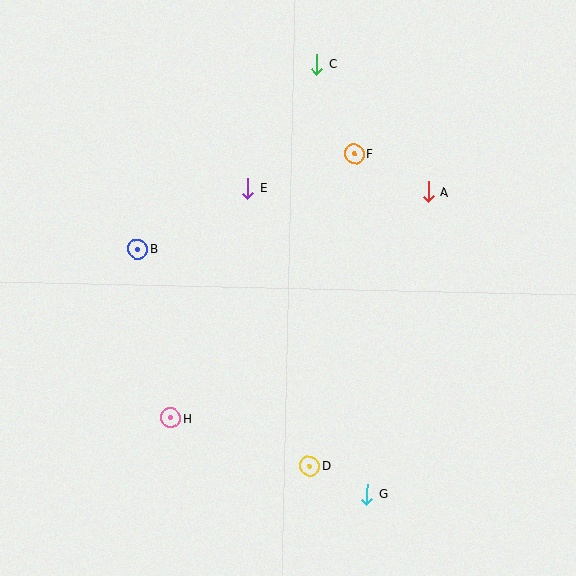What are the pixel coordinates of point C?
Point C is at (317, 64).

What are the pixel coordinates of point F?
Point F is at (354, 154).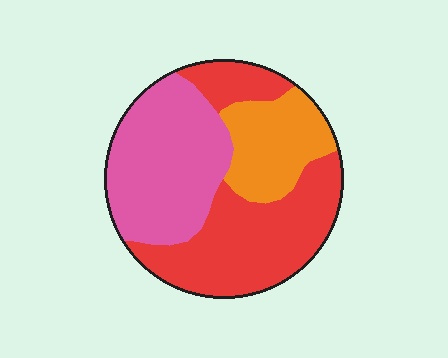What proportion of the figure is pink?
Pink covers roughly 35% of the figure.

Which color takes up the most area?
Red, at roughly 45%.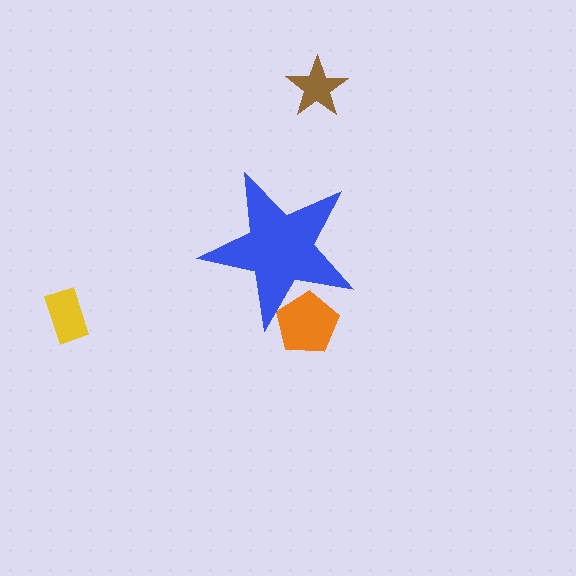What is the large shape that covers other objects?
A blue star.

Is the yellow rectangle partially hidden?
No, the yellow rectangle is fully visible.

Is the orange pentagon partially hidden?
Yes, the orange pentagon is partially hidden behind the blue star.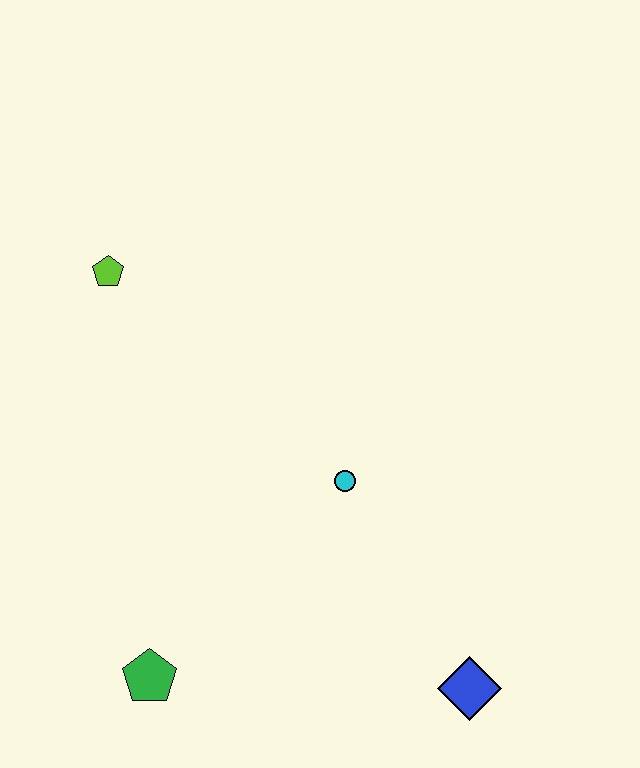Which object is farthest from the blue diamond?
The lime pentagon is farthest from the blue diamond.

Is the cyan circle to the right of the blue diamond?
No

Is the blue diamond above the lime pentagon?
No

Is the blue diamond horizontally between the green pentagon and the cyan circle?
No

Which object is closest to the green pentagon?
The cyan circle is closest to the green pentagon.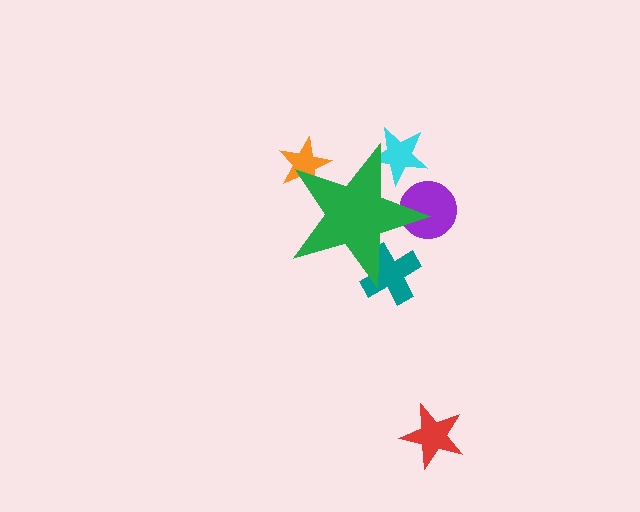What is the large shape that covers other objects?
A green star.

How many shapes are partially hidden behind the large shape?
4 shapes are partially hidden.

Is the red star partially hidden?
No, the red star is fully visible.